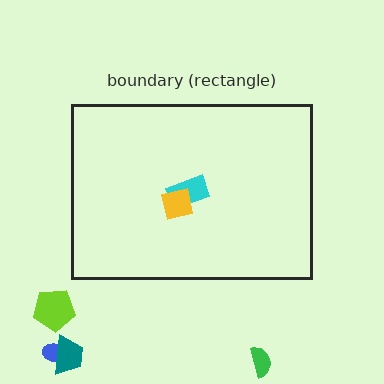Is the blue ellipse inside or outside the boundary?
Outside.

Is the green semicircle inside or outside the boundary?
Outside.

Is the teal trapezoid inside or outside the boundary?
Outside.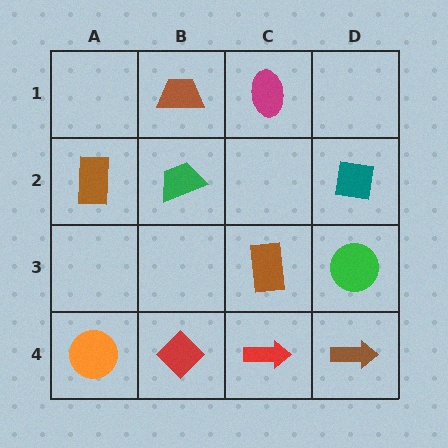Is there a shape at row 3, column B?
No, that cell is empty.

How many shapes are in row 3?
2 shapes.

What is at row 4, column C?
A red arrow.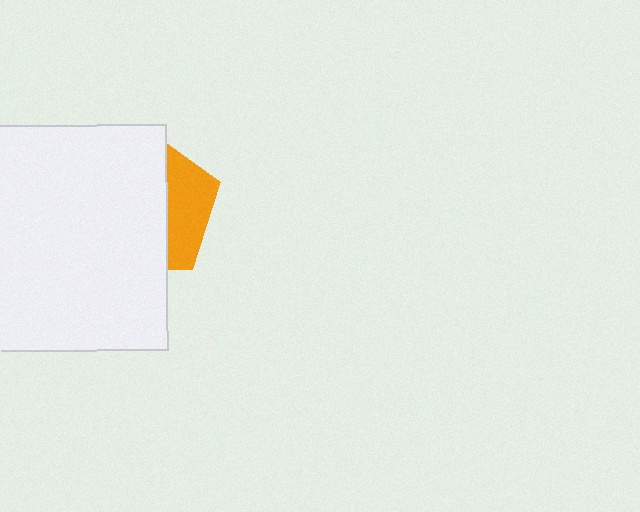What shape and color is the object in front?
The object in front is a white square.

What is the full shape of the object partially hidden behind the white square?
The partially hidden object is an orange pentagon.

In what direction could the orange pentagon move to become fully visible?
The orange pentagon could move right. That would shift it out from behind the white square entirely.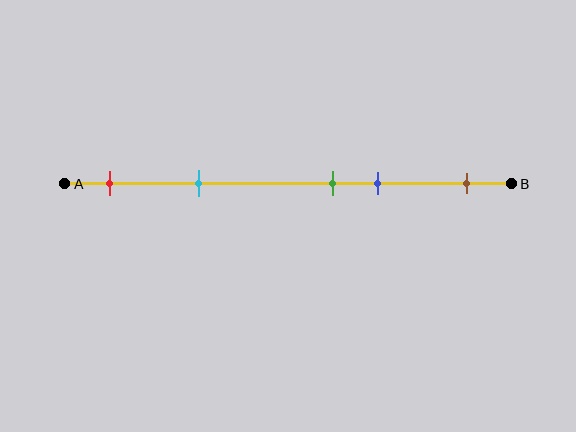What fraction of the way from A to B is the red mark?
The red mark is approximately 10% (0.1) of the way from A to B.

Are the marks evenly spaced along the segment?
No, the marks are not evenly spaced.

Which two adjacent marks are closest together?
The green and blue marks are the closest adjacent pair.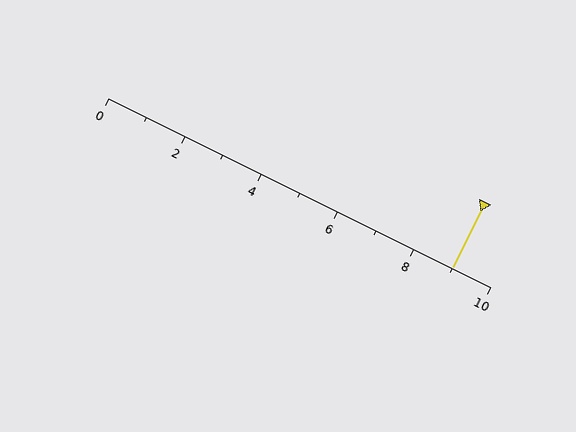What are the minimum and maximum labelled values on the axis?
The axis runs from 0 to 10.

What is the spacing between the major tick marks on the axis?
The major ticks are spaced 2 apart.